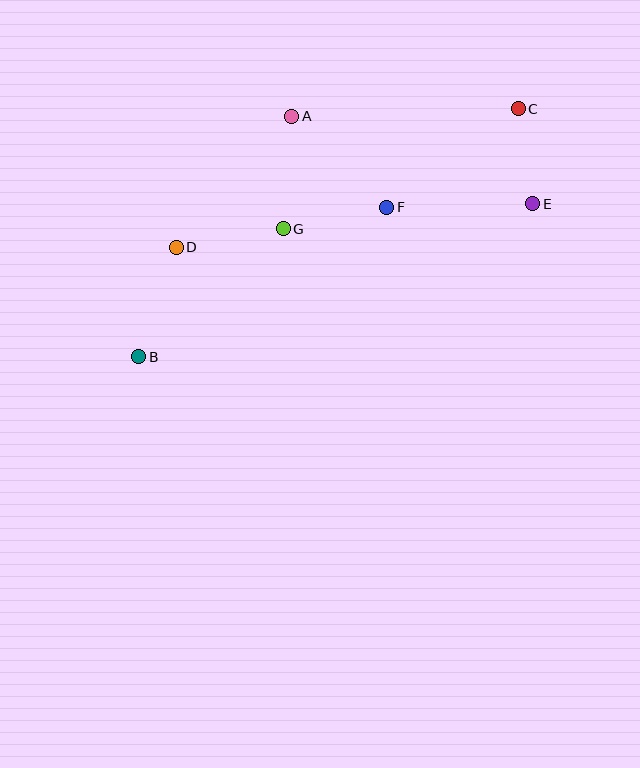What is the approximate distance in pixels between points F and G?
The distance between F and G is approximately 106 pixels.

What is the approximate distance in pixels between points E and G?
The distance between E and G is approximately 251 pixels.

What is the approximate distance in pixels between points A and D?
The distance between A and D is approximately 174 pixels.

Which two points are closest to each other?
Points C and E are closest to each other.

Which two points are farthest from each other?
Points B and C are farthest from each other.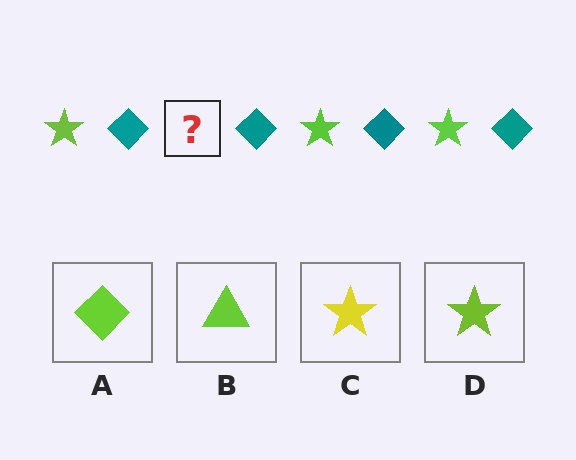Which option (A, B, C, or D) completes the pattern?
D.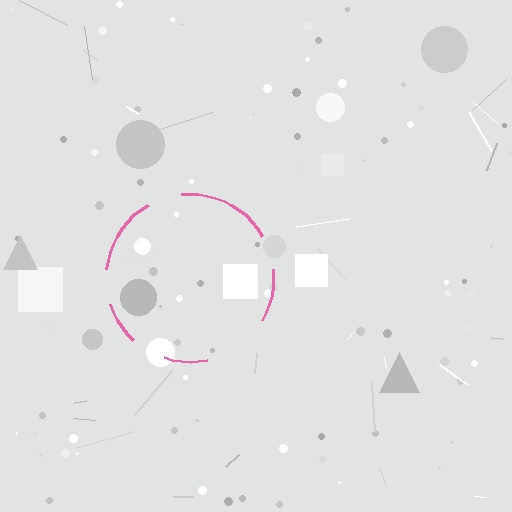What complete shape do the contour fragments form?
The contour fragments form a circle.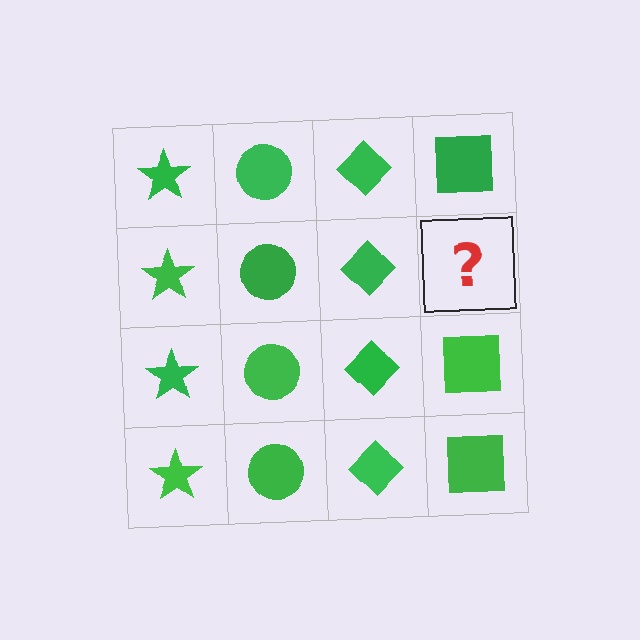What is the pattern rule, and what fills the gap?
The rule is that each column has a consistent shape. The gap should be filled with a green square.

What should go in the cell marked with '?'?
The missing cell should contain a green square.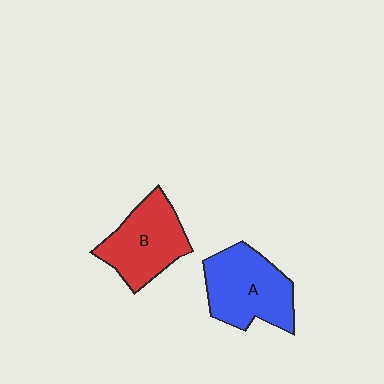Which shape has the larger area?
Shape A (blue).